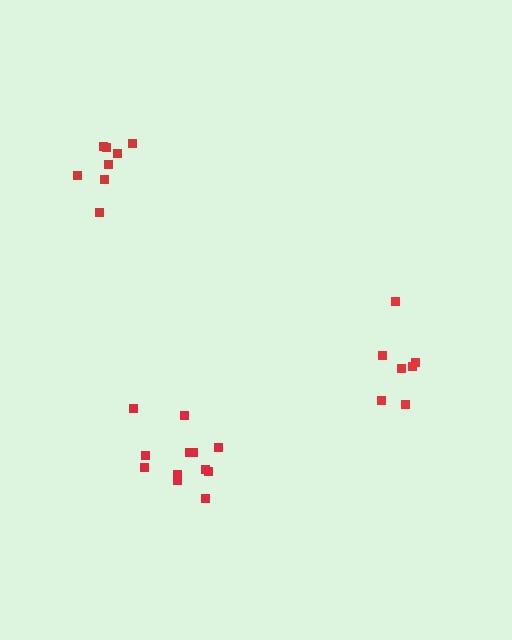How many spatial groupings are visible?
There are 3 spatial groupings.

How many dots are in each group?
Group 1: 12 dots, Group 2: 8 dots, Group 3: 7 dots (27 total).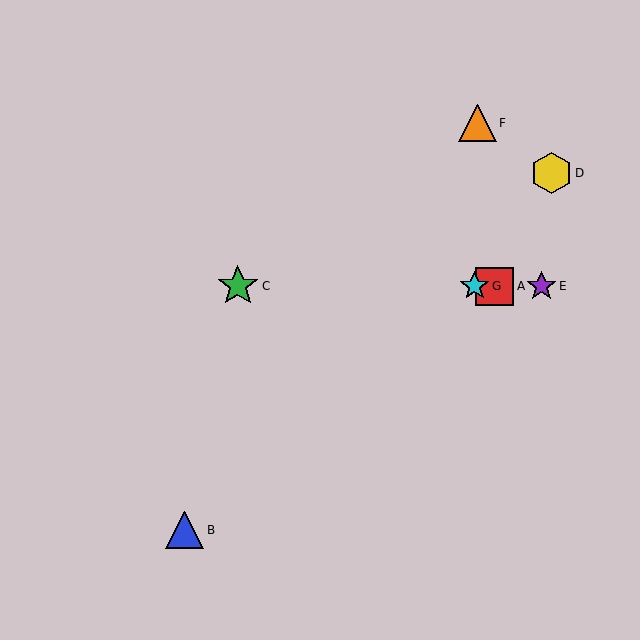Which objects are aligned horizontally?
Objects A, C, E, G are aligned horizontally.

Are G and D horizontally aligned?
No, G is at y≈286 and D is at y≈173.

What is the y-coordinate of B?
Object B is at y≈530.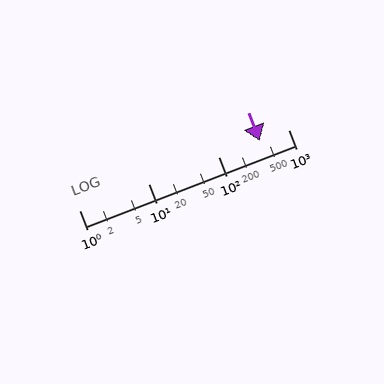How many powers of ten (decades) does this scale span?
The scale spans 3 decades, from 1 to 1000.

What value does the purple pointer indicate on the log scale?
The pointer indicates approximately 390.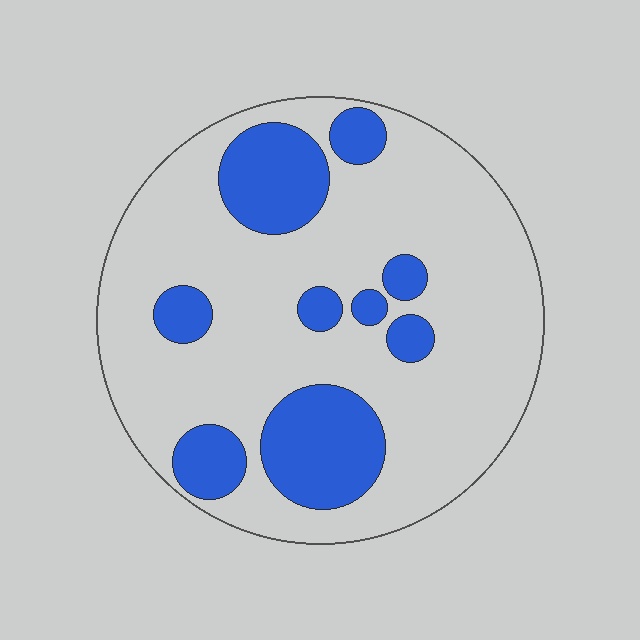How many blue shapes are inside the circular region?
9.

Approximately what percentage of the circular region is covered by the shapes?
Approximately 25%.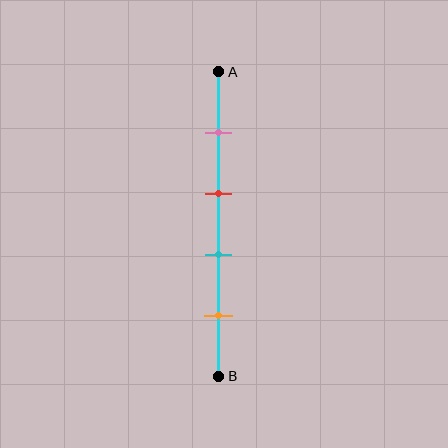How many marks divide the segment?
There are 4 marks dividing the segment.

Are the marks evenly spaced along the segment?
Yes, the marks are approximately evenly spaced.